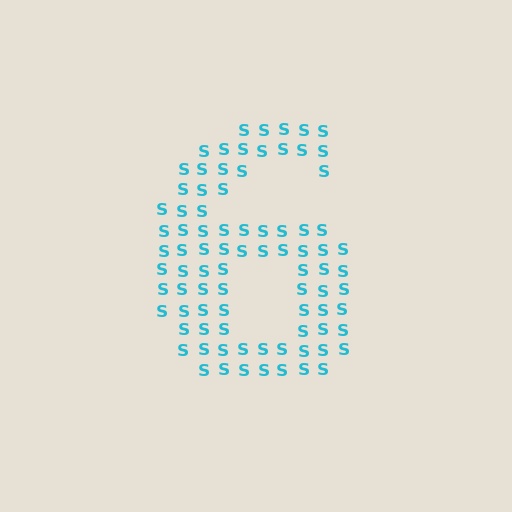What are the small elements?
The small elements are letter S's.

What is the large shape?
The large shape is the digit 6.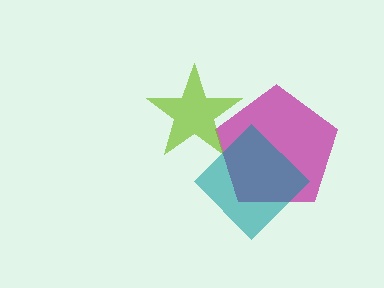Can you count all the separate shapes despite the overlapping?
Yes, there are 3 separate shapes.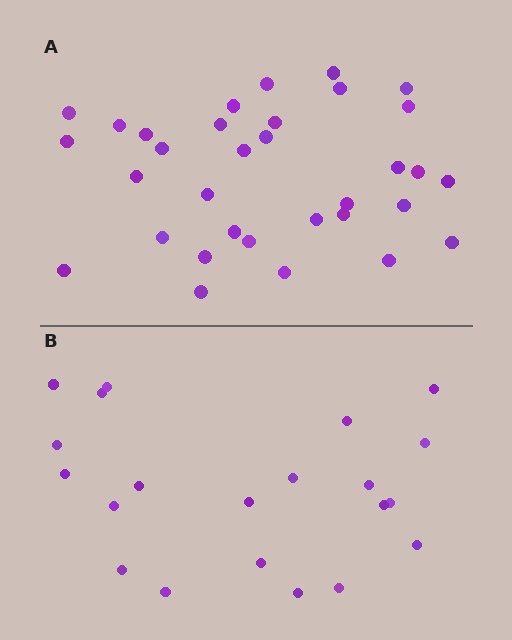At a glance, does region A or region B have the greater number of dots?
Region A (the top region) has more dots.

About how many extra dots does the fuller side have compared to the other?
Region A has roughly 12 or so more dots than region B.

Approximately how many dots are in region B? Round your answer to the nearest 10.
About 20 dots. (The exact count is 21, which rounds to 20.)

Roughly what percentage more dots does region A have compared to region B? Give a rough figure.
About 55% more.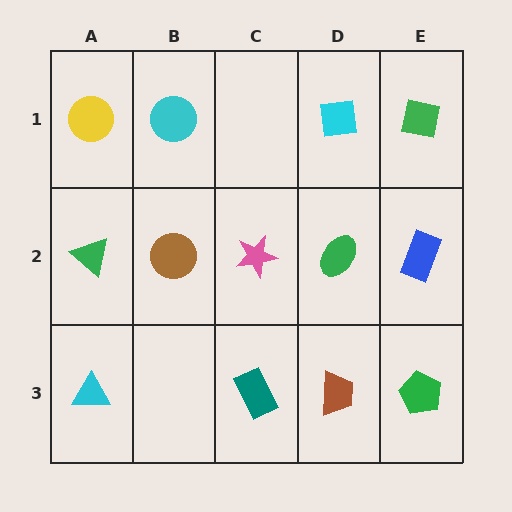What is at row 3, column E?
A green pentagon.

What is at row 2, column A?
A green triangle.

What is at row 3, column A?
A cyan triangle.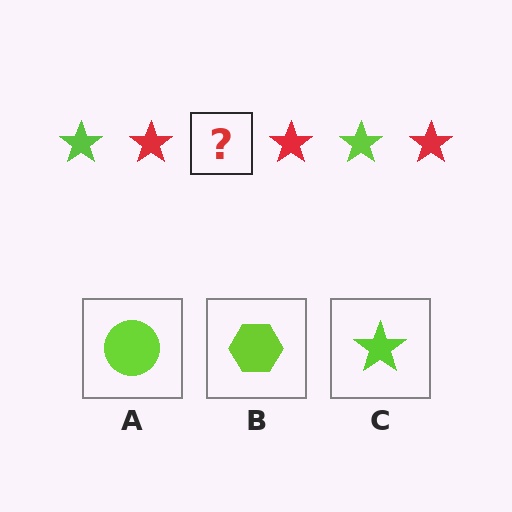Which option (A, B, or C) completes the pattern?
C.